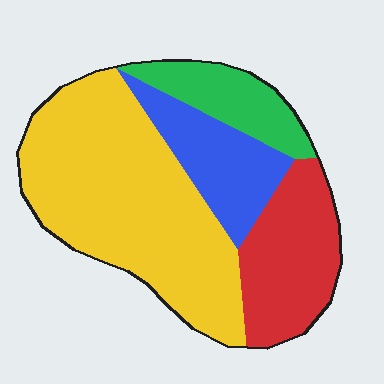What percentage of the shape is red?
Red takes up between a sixth and a third of the shape.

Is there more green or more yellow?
Yellow.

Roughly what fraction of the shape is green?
Green covers around 15% of the shape.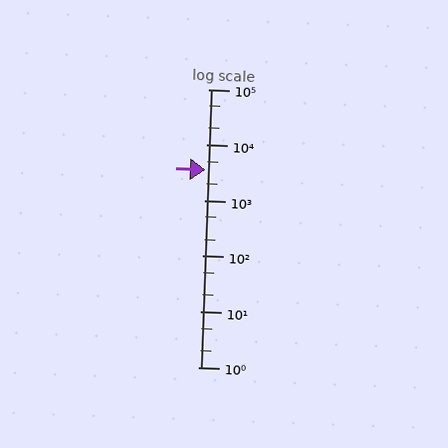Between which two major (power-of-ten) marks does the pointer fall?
The pointer is between 1000 and 10000.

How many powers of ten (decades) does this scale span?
The scale spans 5 decades, from 1 to 100000.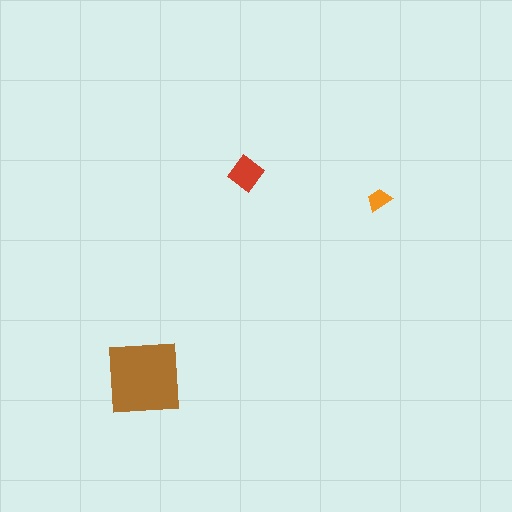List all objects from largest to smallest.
The brown square, the red diamond, the orange trapezoid.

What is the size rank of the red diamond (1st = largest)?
2nd.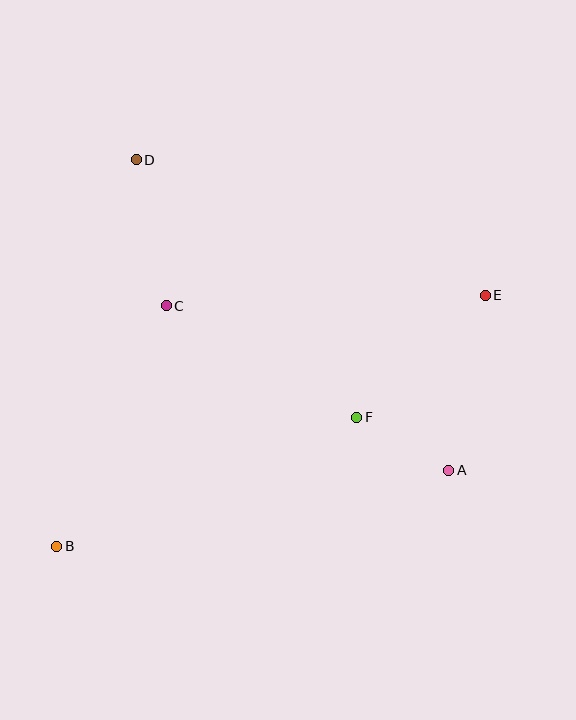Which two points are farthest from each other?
Points B and E are farthest from each other.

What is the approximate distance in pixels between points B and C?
The distance between B and C is approximately 264 pixels.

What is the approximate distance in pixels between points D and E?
The distance between D and E is approximately 374 pixels.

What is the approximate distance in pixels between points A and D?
The distance between A and D is approximately 441 pixels.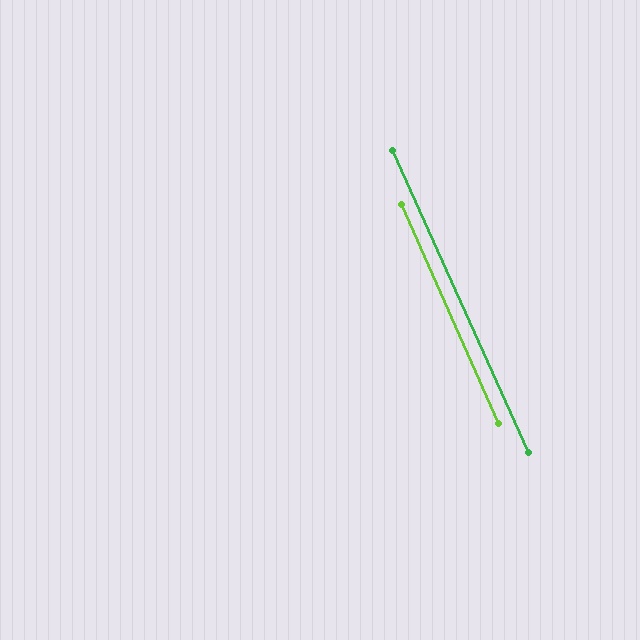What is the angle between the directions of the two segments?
Approximately 0 degrees.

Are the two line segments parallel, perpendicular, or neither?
Parallel — their directions differ by only 0.3°.